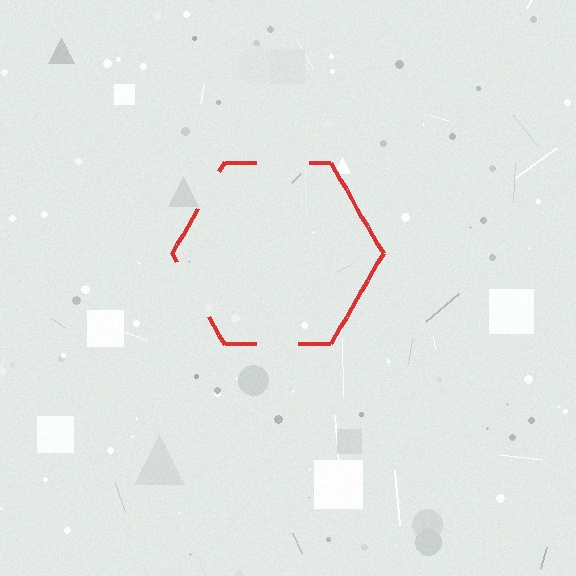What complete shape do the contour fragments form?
The contour fragments form a hexagon.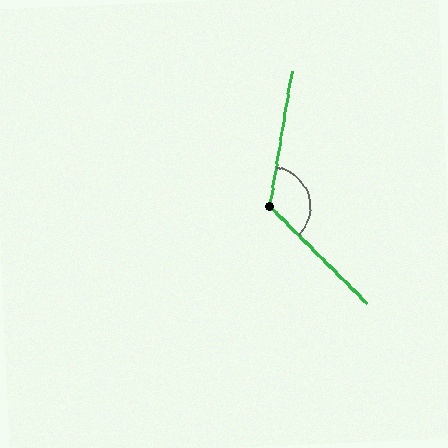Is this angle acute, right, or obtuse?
It is obtuse.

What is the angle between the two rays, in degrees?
Approximately 125 degrees.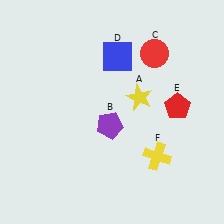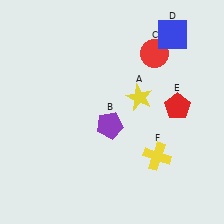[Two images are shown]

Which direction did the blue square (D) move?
The blue square (D) moved right.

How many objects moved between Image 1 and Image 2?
1 object moved between the two images.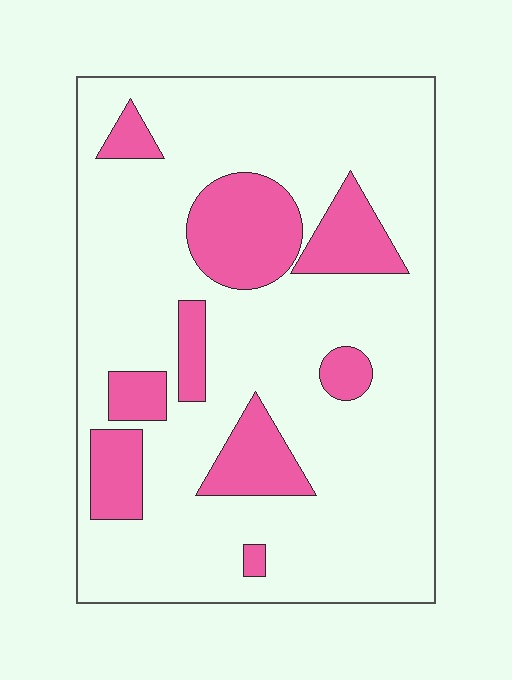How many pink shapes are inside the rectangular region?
9.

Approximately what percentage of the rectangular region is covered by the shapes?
Approximately 20%.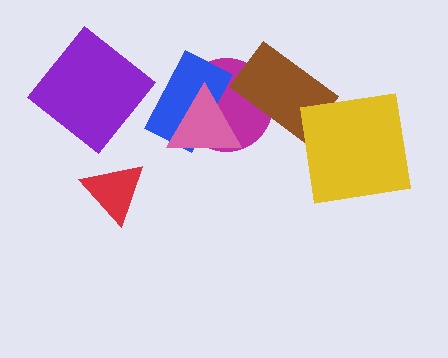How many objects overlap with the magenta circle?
3 objects overlap with the magenta circle.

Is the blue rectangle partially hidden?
Yes, it is partially covered by another shape.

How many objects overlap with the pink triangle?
2 objects overlap with the pink triangle.